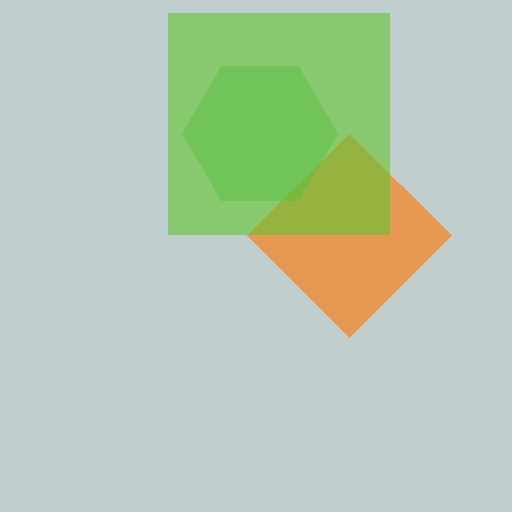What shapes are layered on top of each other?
The layered shapes are: an orange diamond, a green hexagon, a lime square.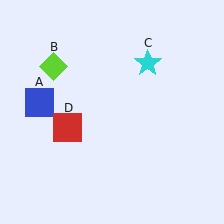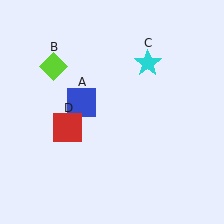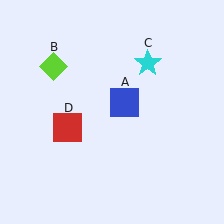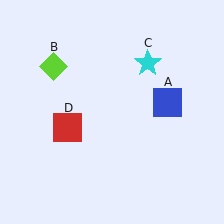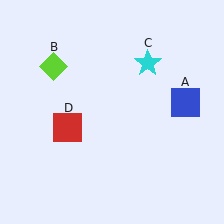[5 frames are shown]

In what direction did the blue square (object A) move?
The blue square (object A) moved right.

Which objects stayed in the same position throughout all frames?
Lime diamond (object B) and cyan star (object C) and red square (object D) remained stationary.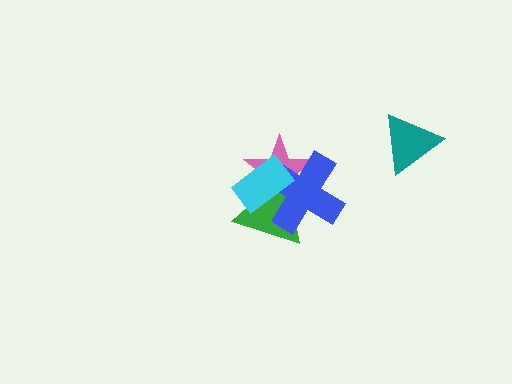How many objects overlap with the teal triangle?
0 objects overlap with the teal triangle.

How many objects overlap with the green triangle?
3 objects overlap with the green triangle.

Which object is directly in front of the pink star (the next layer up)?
The green triangle is directly in front of the pink star.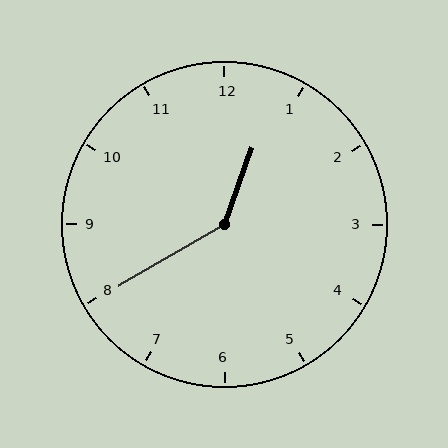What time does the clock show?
12:40.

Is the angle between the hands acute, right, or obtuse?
It is obtuse.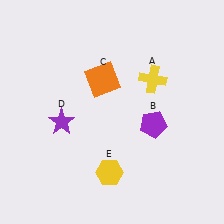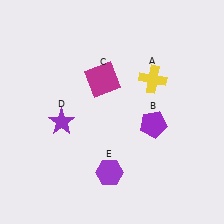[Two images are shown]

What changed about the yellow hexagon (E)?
In Image 1, E is yellow. In Image 2, it changed to purple.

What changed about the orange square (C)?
In Image 1, C is orange. In Image 2, it changed to magenta.